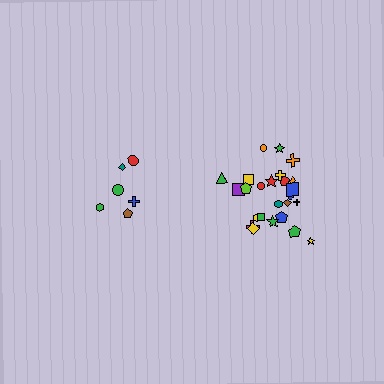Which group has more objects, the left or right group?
The right group.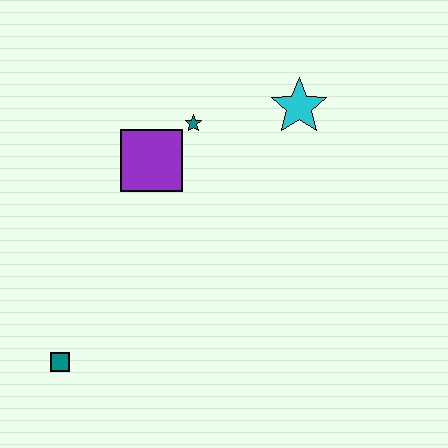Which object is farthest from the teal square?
The cyan star is farthest from the teal square.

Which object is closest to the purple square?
The teal star is closest to the purple square.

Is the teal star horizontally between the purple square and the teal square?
No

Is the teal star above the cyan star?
No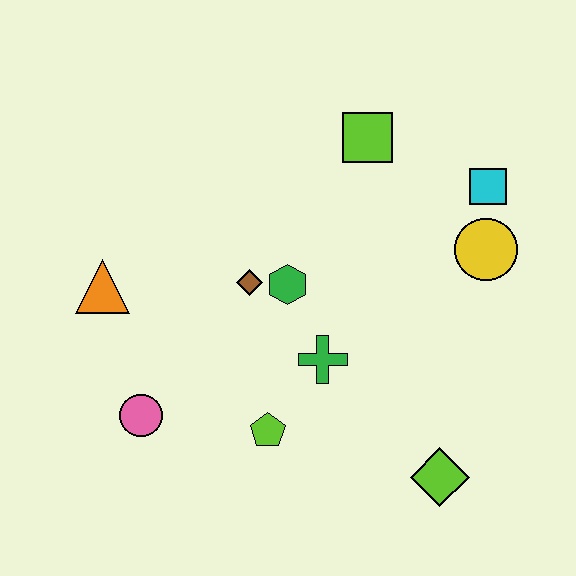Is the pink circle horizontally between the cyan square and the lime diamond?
No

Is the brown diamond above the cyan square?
No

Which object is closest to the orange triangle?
The pink circle is closest to the orange triangle.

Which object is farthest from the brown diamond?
The lime diamond is farthest from the brown diamond.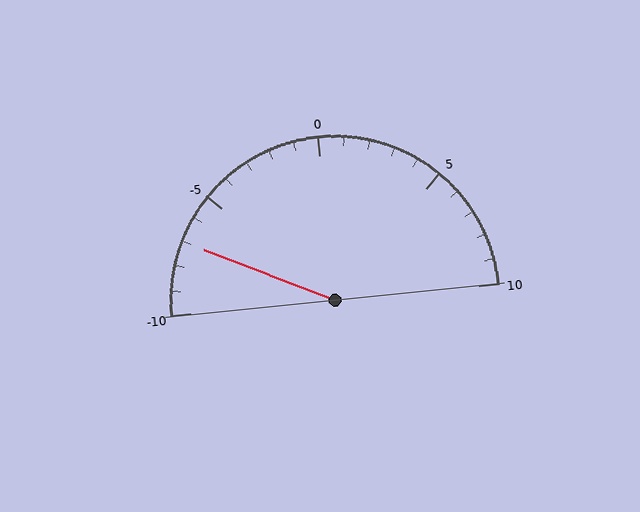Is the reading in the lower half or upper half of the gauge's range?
The reading is in the lower half of the range (-10 to 10).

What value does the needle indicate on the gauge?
The needle indicates approximately -7.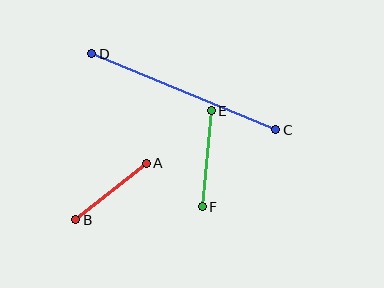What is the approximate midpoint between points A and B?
The midpoint is at approximately (111, 191) pixels.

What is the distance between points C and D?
The distance is approximately 199 pixels.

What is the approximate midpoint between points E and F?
The midpoint is at approximately (207, 159) pixels.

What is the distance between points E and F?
The distance is approximately 97 pixels.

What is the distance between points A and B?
The distance is approximately 91 pixels.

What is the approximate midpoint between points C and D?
The midpoint is at approximately (184, 92) pixels.